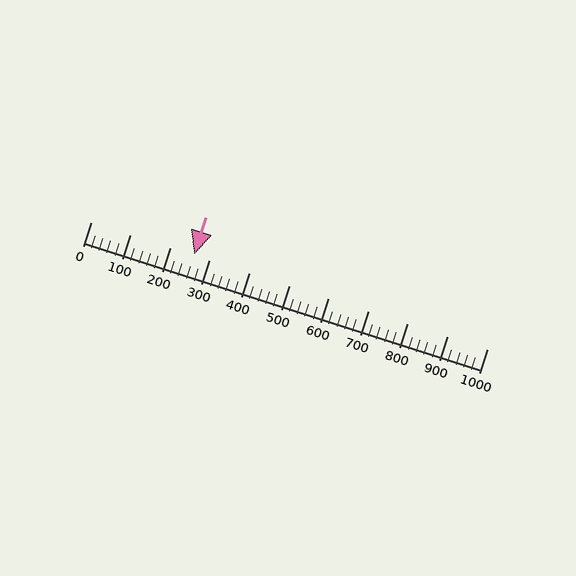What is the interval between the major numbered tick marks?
The major tick marks are spaced 100 units apart.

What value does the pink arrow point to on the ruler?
The pink arrow points to approximately 260.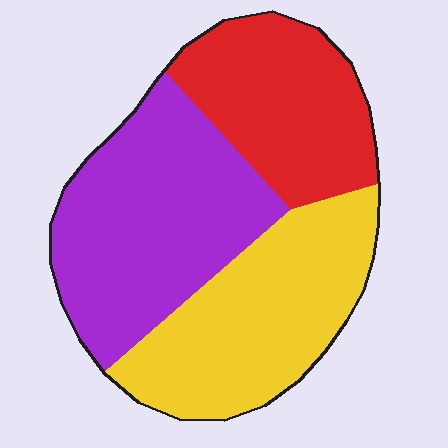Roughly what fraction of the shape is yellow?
Yellow takes up between a quarter and a half of the shape.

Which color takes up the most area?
Purple, at roughly 40%.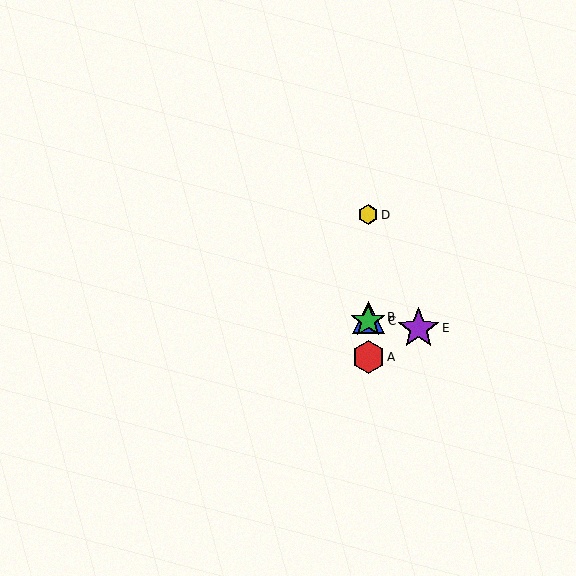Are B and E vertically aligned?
No, B is at x≈368 and E is at x≈419.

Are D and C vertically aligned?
Yes, both are at x≈368.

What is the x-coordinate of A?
Object A is at x≈368.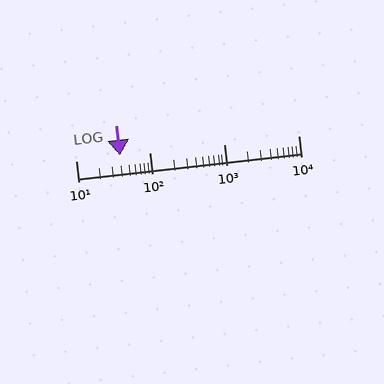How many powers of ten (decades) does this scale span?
The scale spans 3 decades, from 10 to 10000.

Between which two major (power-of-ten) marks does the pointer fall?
The pointer is between 10 and 100.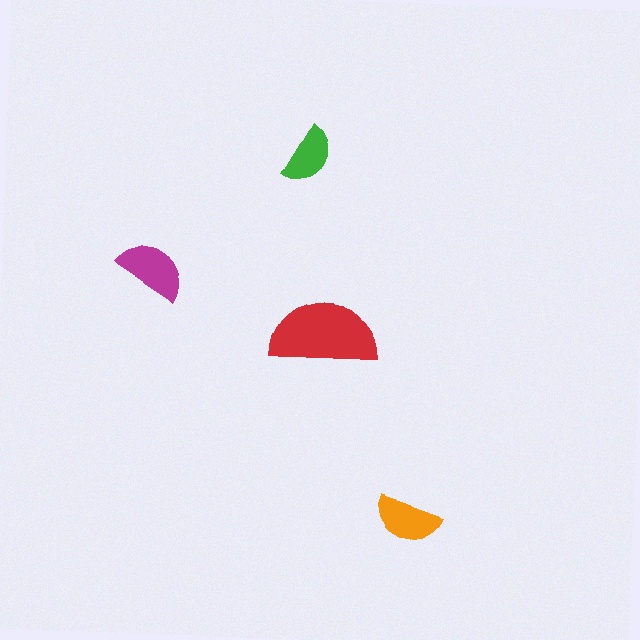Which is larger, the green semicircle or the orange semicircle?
The orange one.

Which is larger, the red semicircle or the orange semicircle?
The red one.